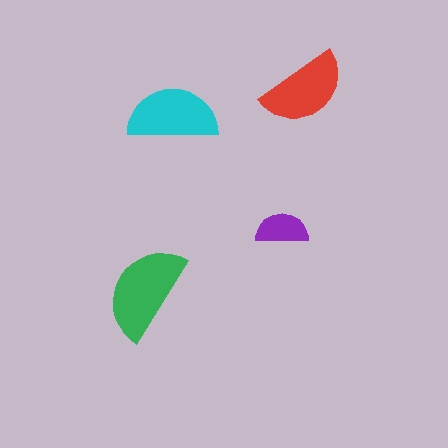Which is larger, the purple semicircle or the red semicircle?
The red one.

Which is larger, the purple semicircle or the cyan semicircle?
The cyan one.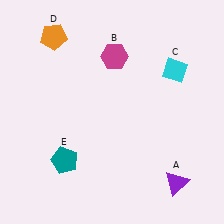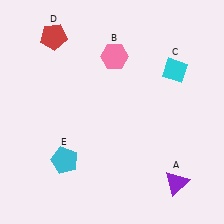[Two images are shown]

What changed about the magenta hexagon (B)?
In Image 1, B is magenta. In Image 2, it changed to pink.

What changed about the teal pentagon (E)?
In Image 1, E is teal. In Image 2, it changed to cyan.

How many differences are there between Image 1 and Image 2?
There are 3 differences between the two images.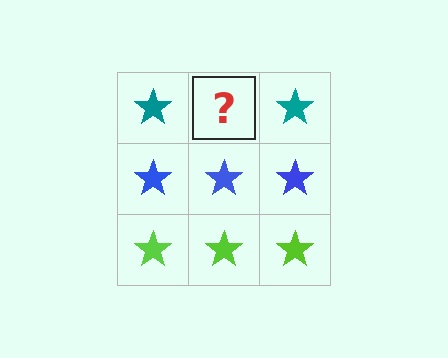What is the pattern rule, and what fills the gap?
The rule is that each row has a consistent color. The gap should be filled with a teal star.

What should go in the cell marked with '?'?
The missing cell should contain a teal star.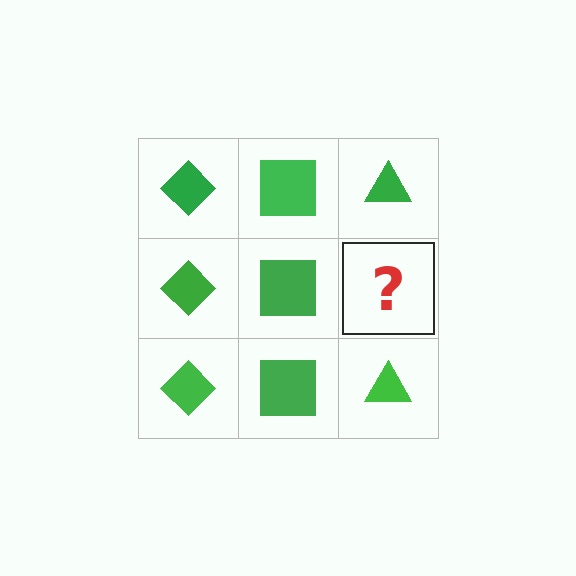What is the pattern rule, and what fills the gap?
The rule is that each column has a consistent shape. The gap should be filled with a green triangle.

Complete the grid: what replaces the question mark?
The question mark should be replaced with a green triangle.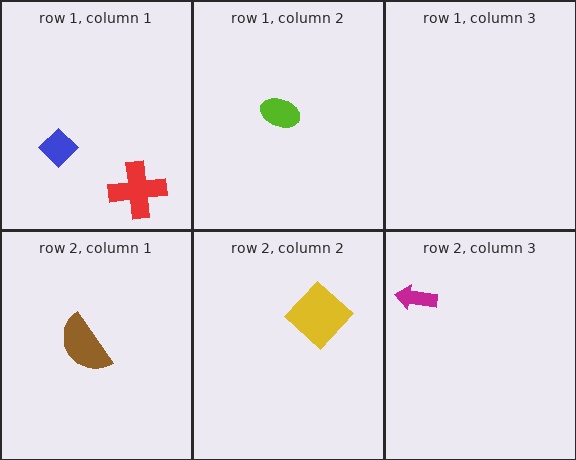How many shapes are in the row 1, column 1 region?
2.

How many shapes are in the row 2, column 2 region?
1.